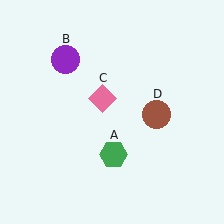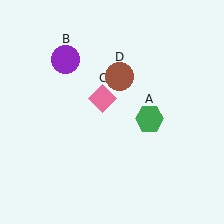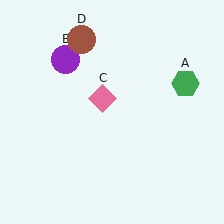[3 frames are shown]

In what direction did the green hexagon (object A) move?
The green hexagon (object A) moved up and to the right.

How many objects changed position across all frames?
2 objects changed position: green hexagon (object A), brown circle (object D).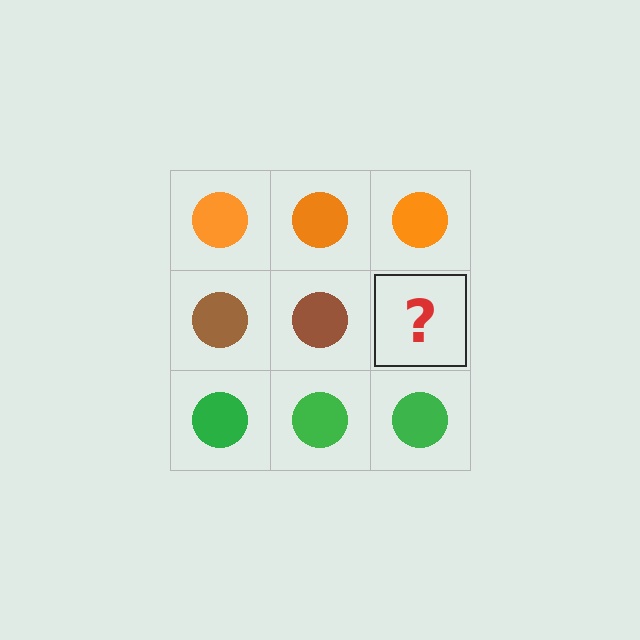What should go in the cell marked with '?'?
The missing cell should contain a brown circle.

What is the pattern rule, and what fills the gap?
The rule is that each row has a consistent color. The gap should be filled with a brown circle.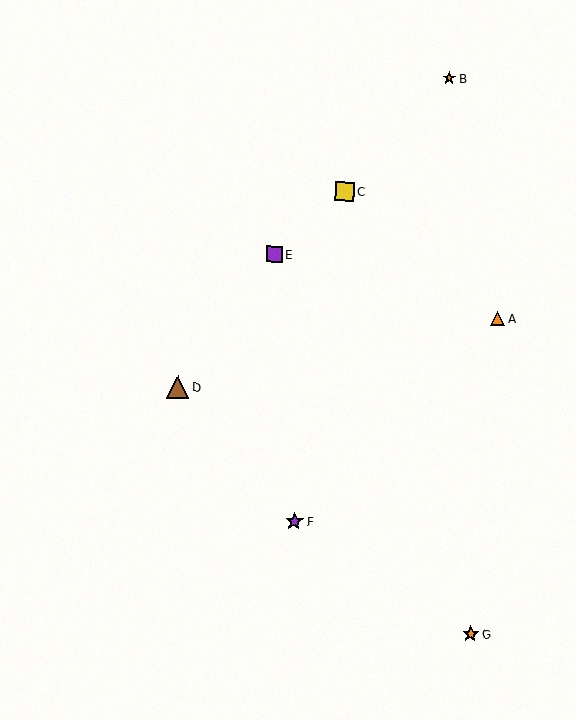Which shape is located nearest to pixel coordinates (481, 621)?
The orange star (labeled G) at (471, 634) is nearest to that location.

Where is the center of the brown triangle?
The center of the brown triangle is at (178, 387).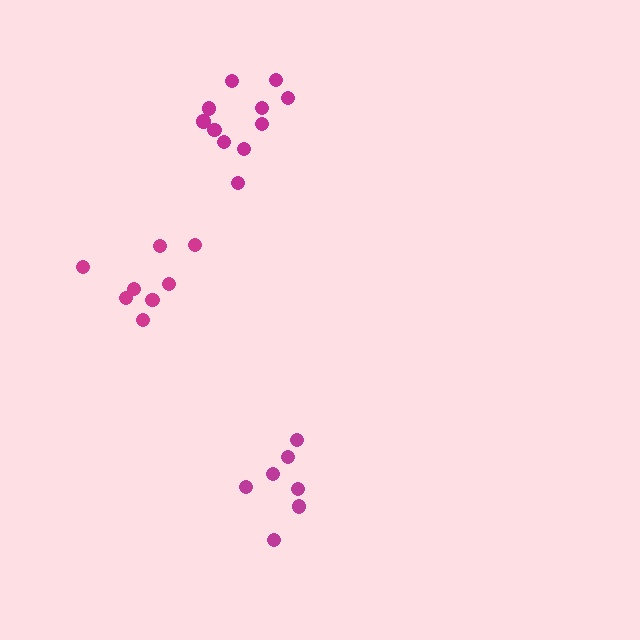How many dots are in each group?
Group 1: 8 dots, Group 2: 7 dots, Group 3: 11 dots (26 total).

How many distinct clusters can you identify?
There are 3 distinct clusters.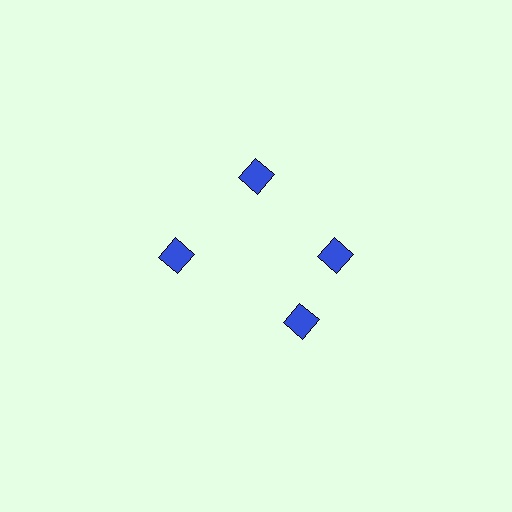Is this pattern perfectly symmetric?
No. The 4 blue diamonds are arranged in a ring, but one element near the 6 o'clock position is rotated out of alignment along the ring, breaking the 4-fold rotational symmetry.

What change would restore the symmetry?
The symmetry would be restored by rotating it back into even spacing with its neighbors so that all 4 diamonds sit at equal angles and equal distance from the center.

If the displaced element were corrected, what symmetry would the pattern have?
It would have 4-fold rotational symmetry — the pattern would map onto itself every 90 degrees.